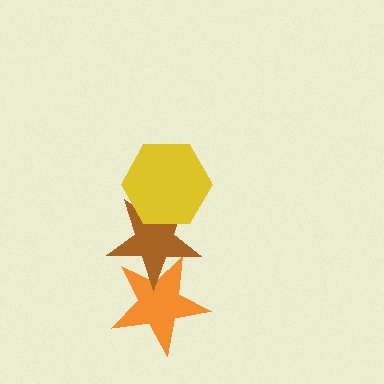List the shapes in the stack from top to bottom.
From top to bottom: the yellow hexagon, the brown star, the orange star.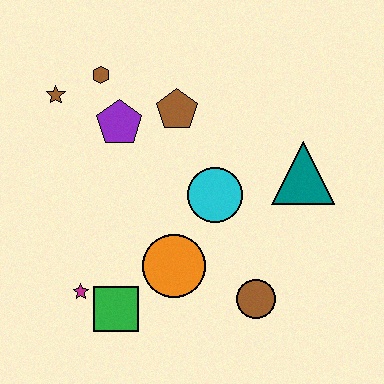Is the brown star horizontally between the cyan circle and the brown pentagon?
No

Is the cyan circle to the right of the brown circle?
No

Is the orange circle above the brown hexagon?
No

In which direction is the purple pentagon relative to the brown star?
The purple pentagon is to the right of the brown star.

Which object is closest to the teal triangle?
The cyan circle is closest to the teal triangle.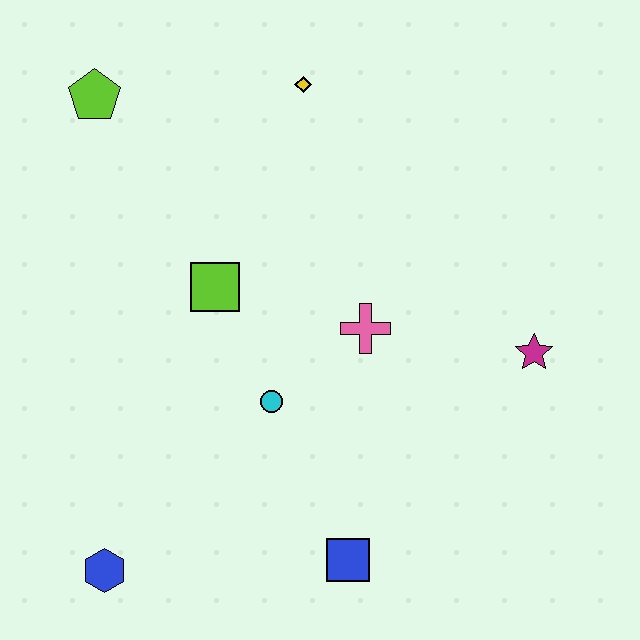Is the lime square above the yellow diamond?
No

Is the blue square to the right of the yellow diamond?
Yes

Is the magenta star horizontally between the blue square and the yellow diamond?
No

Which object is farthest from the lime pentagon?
The blue square is farthest from the lime pentagon.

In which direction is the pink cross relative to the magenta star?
The pink cross is to the left of the magenta star.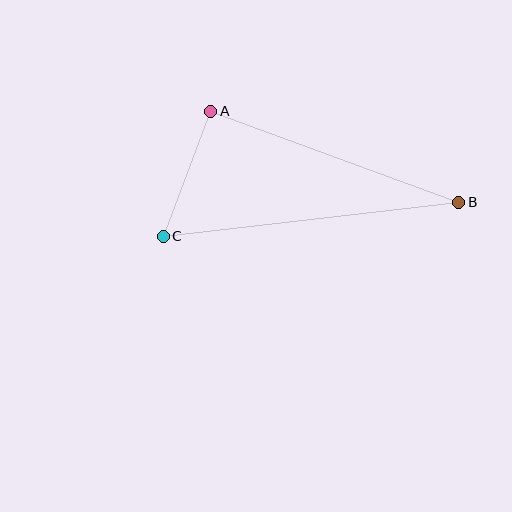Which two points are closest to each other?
Points A and C are closest to each other.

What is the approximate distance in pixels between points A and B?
The distance between A and B is approximately 264 pixels.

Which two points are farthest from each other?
Points B and C are farthest from each other.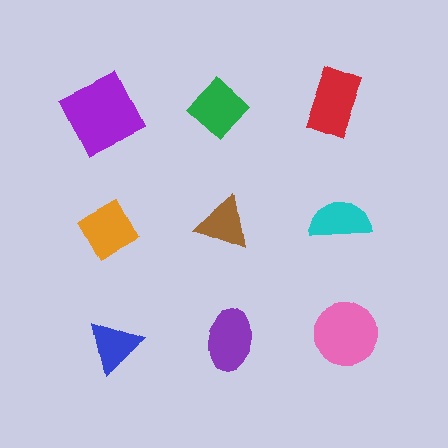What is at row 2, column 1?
An orange diamond.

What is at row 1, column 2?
A green diamond.